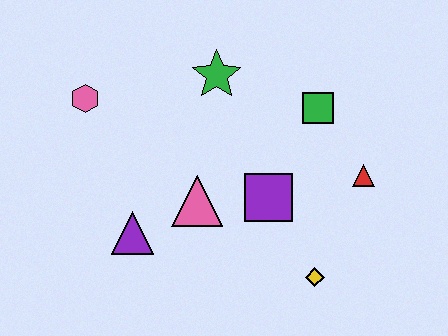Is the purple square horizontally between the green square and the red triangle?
No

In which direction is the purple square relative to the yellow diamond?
The purple square is above the yellow diamond.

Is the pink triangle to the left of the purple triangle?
No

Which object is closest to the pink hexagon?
The green star is closest to the pink hexagon.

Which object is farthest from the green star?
The yellow diamond is farthest from the green star.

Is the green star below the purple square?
No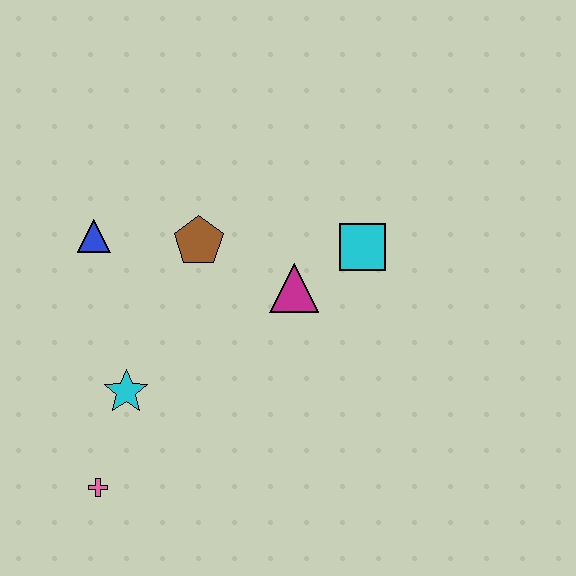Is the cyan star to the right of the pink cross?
Yes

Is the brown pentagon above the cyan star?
Yes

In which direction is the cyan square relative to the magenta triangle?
The cyan square is to the right of the magenta triangle.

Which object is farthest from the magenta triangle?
The pink cross is farthest from the magenta triangle.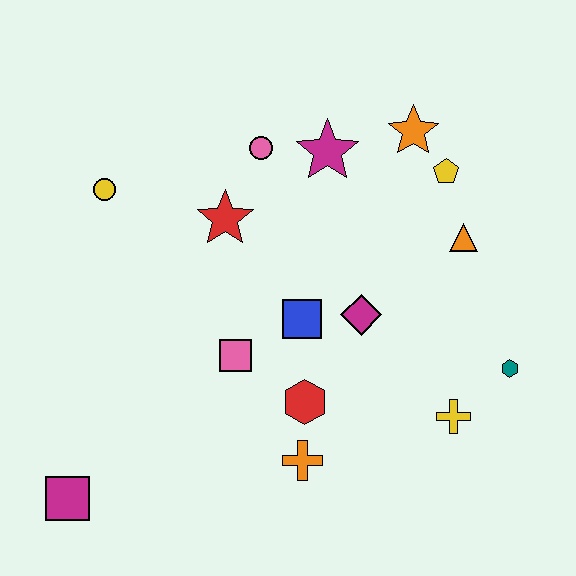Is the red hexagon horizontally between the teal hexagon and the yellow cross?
No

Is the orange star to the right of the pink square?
Yes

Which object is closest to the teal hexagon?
The yellow cross is closest to the teal hexagon.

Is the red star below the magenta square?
No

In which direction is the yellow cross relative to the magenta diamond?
The yellow cross is below the magenta diamond.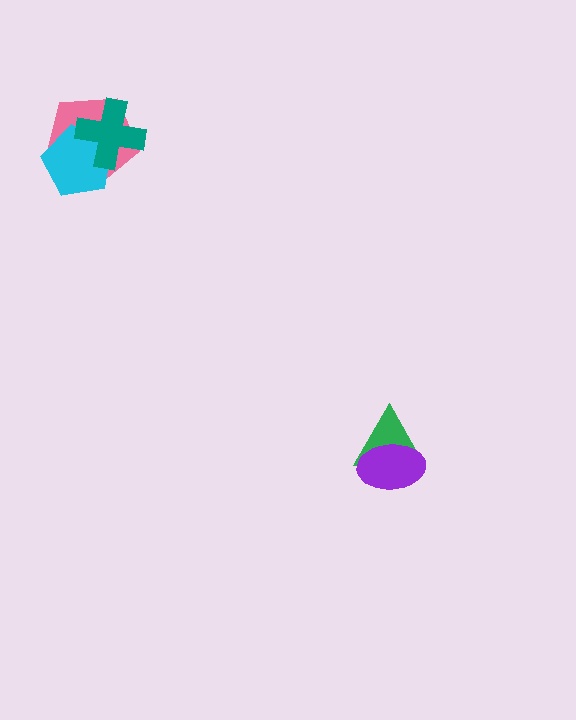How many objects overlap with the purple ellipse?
1 object overlaps with the purple ellipse.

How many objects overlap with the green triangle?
1 object overlaps with the green triangle.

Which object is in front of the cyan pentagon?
The teal cross is in front of the cyan pentagon.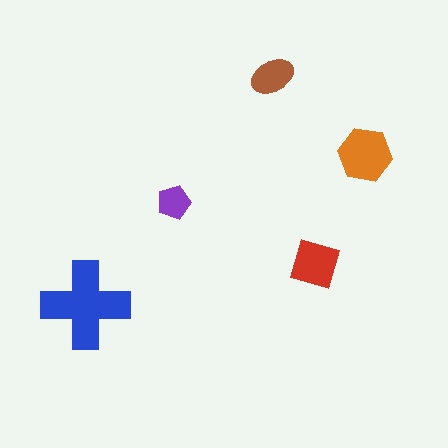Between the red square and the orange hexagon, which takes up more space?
The orange hexagon.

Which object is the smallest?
The purple pentagon.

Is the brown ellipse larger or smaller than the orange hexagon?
Smaller.